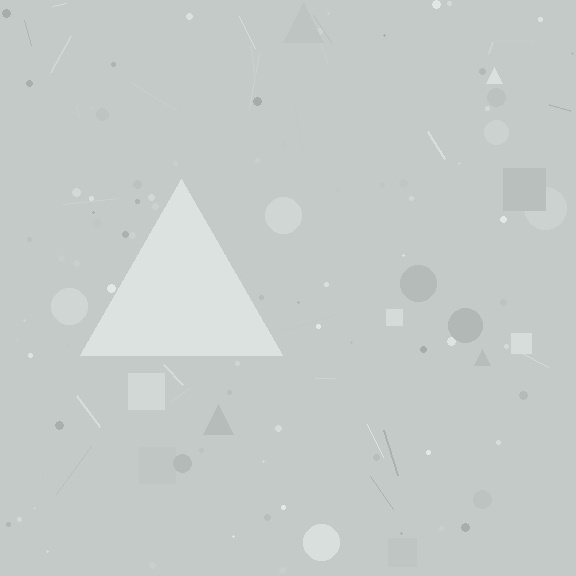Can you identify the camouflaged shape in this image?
The camouflaged shape is a triangle.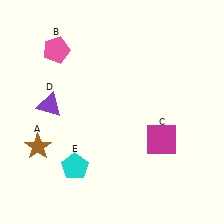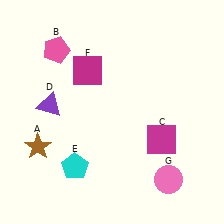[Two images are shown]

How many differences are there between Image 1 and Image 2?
There are 2 differences between the two images.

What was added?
A magenta square (F), a pink circle (G) were added in Image 2.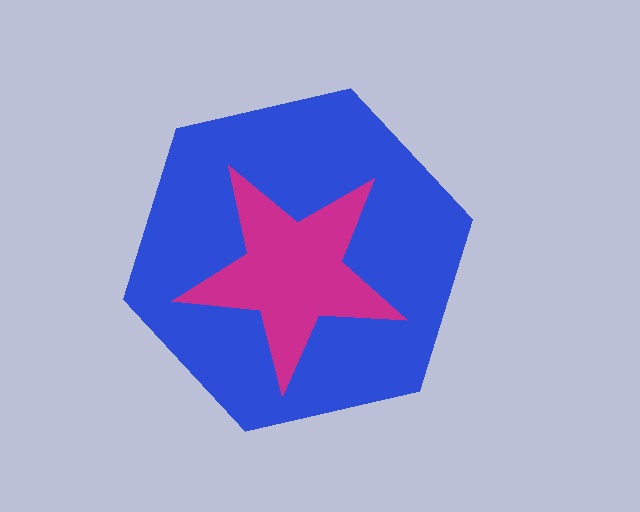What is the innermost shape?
The magenta star.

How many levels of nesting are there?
2.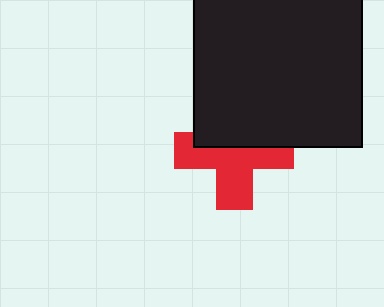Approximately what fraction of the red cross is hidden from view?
Roughly 42% of the red cross is hidden behind the black rectangle.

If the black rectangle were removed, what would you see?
You would see the complete red cross.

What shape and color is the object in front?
The object in front is a black rectangle.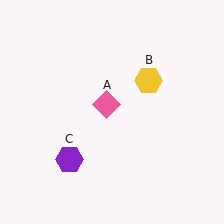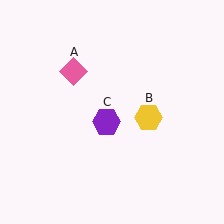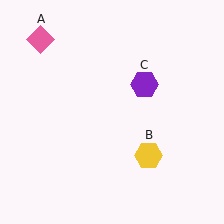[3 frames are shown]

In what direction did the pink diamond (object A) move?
The pink diamond (object A) moved up and to the left.